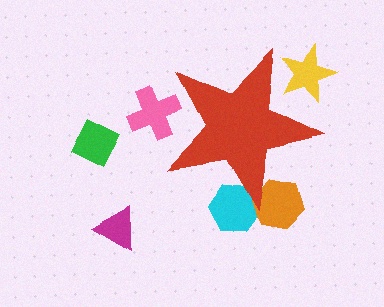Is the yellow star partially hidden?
Yes, the yellow star is partially hidden behind the red star.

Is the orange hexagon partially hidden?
Yes, the orange hexagon is partially hidden behind the red star.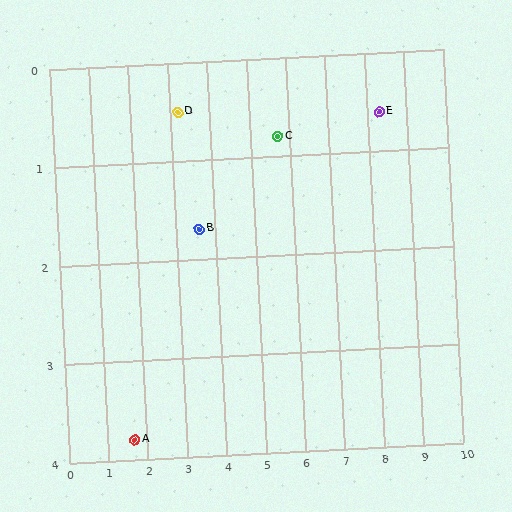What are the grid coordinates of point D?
Point D is at approximately (3.2, 0.5).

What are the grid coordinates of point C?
Point C is at approximately (5.7, 0.8).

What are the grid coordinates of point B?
Point B is at approximately (3.6, 1.7).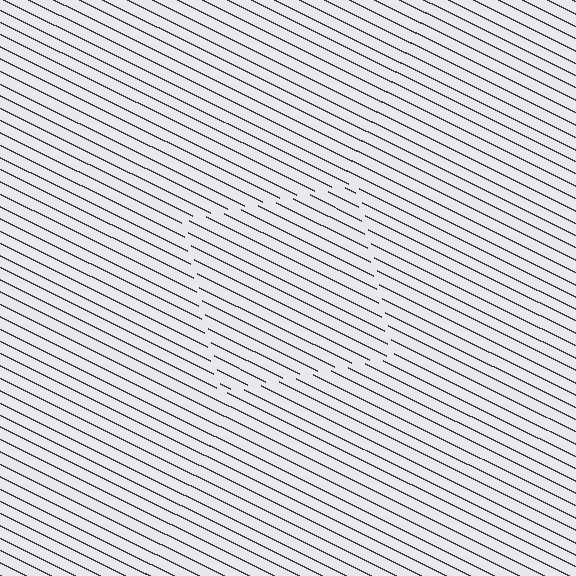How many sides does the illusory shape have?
4 sides — the line-ends trace a square.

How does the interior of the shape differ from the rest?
The interior of the shape contains the same grating, shifted by half a period — the contour is defined by the phase discontinuity where line-ends from the inner and outer gratings abut.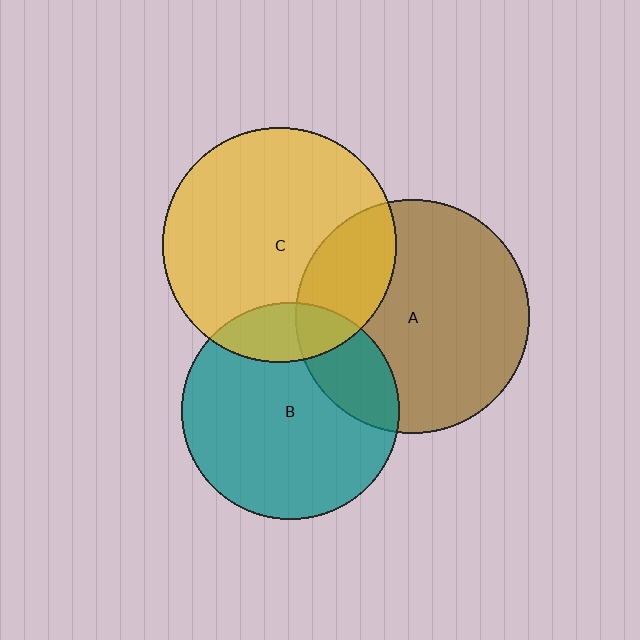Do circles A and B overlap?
Yes.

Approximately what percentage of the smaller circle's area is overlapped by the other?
Approximately 20%.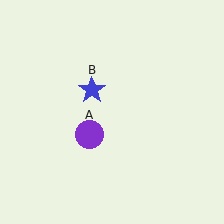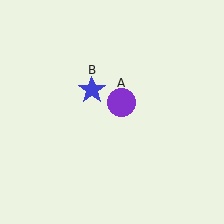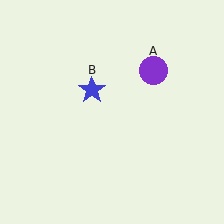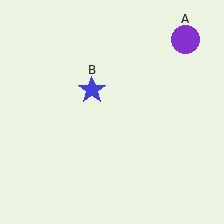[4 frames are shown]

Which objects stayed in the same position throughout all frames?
Blue star (object B) remained stationary.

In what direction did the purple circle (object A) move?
The purple circle (object A) moved up and to the right.